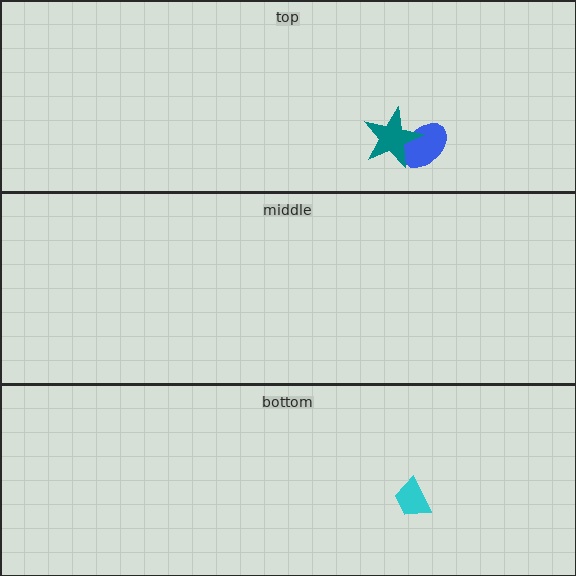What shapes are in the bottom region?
The cyan trapezoid.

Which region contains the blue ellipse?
The top region.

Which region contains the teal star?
The top region.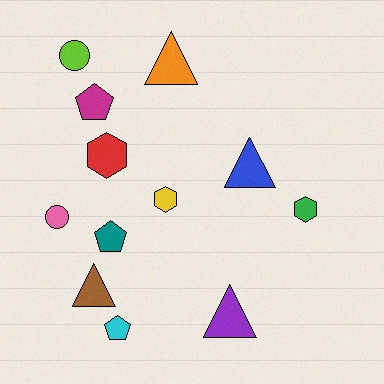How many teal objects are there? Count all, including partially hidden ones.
There is 1 teal object.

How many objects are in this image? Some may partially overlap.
There are 12 objects.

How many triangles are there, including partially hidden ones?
There are 4 triangles.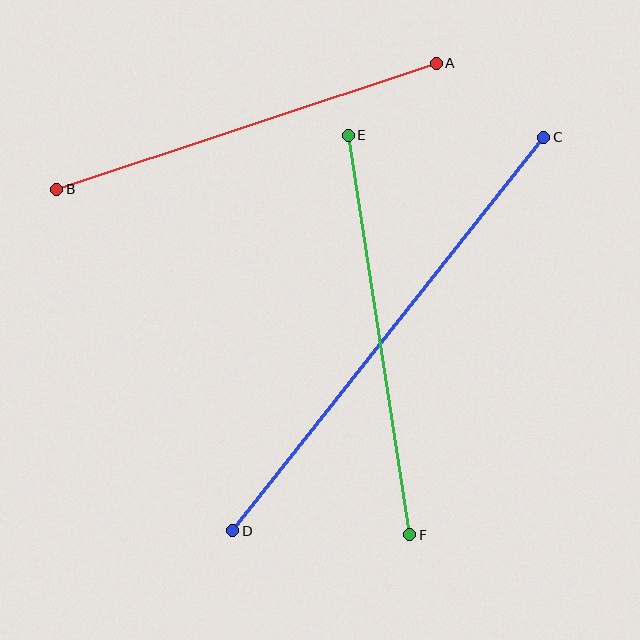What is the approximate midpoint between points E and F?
The midpoint is at approximately (379, 335) pixels.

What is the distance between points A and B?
The distance is approximately 400 pixels.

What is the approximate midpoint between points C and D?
The midpoint is at approximately (388, 334) pixels.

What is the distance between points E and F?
The distance is approximately 404 pixels.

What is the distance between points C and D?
The distance is approximately 502 pixels.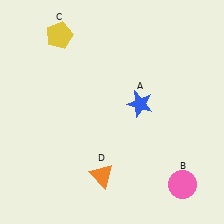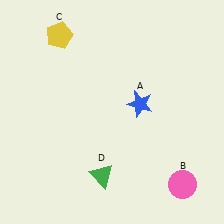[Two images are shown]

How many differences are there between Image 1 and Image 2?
There is 1 difference between the two images.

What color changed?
The triangle (D) changed from orange in Image 1 to green in Image 2.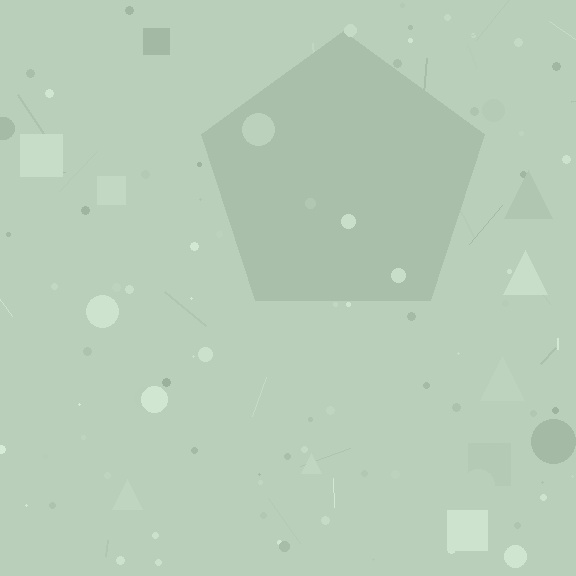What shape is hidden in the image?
A pentagon is hidden in the image.